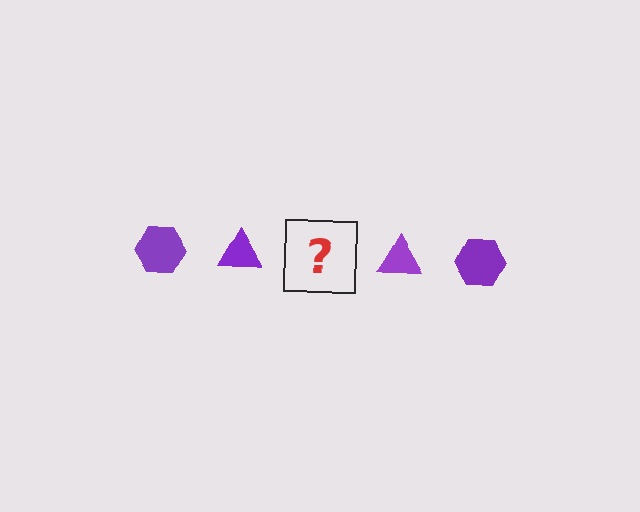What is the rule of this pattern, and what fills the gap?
The rule is that the pattern cycles through hexagon, triangle shapes in purple. The gap should be filled with a purple hexagon.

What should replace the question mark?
The question mark should be replaced with a purple hexagon.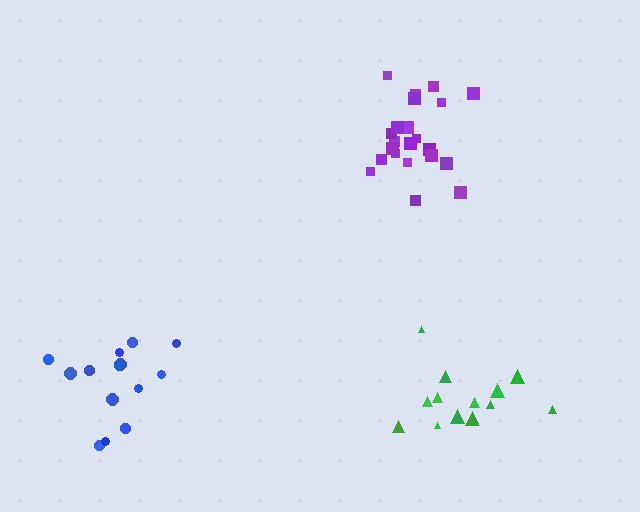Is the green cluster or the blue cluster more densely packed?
Blue.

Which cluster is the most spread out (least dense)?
Green.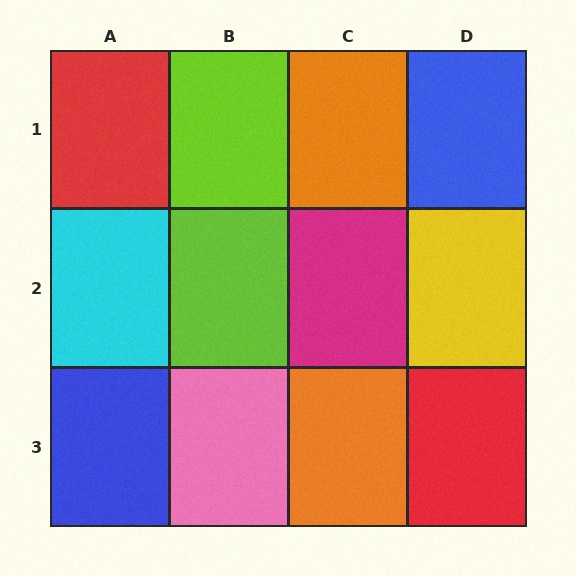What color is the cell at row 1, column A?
Red.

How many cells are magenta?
1 cell is magenta.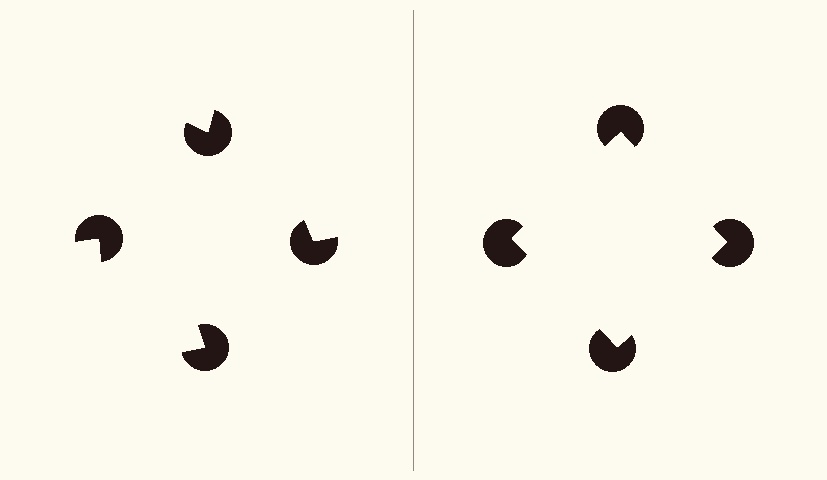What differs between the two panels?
The pac-man discs are positioned identically on both sides; only the wedge orientations differ. On the right they align to a square; on the left they are misaligned.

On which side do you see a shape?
An illusory square appears on the right side. On the left side the wedge cuts are rotated, so no coherent shape forms.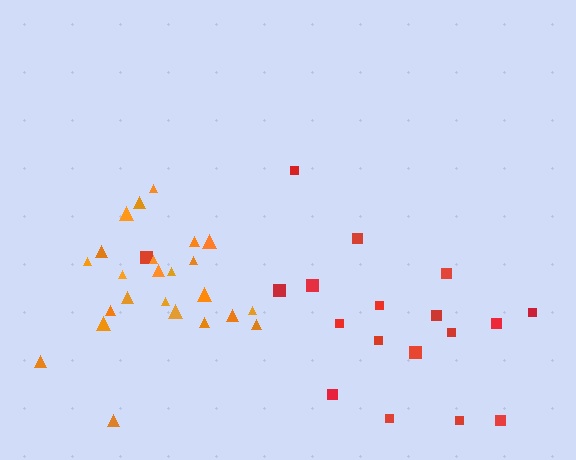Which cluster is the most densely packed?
Orange.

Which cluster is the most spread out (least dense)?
Red.